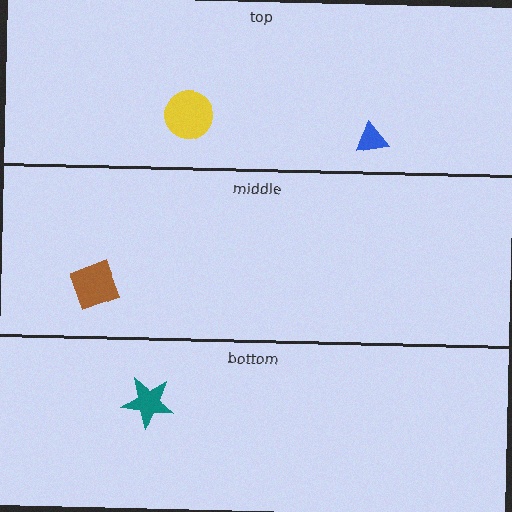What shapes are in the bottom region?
The teal star.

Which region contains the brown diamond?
The middle region.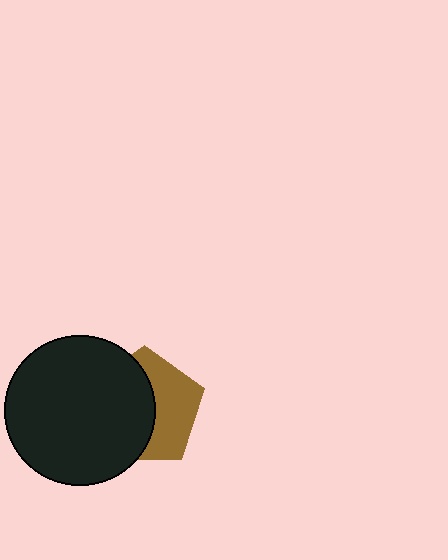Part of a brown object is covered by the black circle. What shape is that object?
It is a pentagon.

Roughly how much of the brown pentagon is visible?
About half of it is visible (roughly 45%).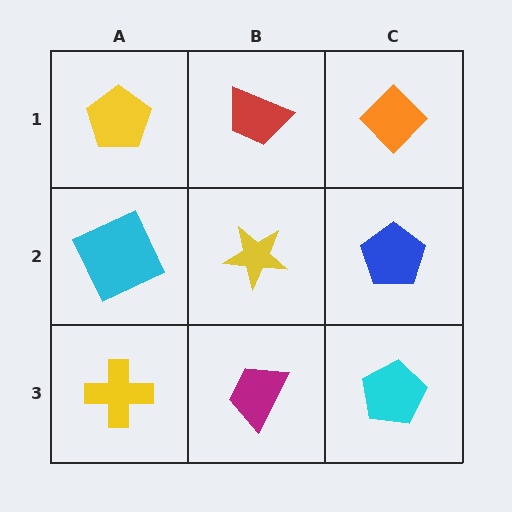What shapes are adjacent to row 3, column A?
A cyan square (row 2, column A), a magenta trapezoid (row 3, column B).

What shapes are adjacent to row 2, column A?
A yellow pentagon (row 1, column A), a yellow cross (row 3, column A), a yellow star (row 2, column B).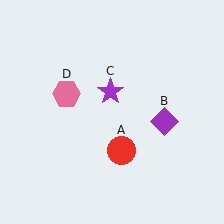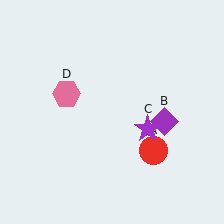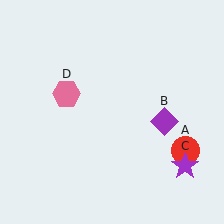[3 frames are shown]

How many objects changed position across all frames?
2 objects changed position: red circle (object A), purple star (object C).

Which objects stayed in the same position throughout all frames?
Purple diamond (object B) and pink hexagon (object D) remained stationary.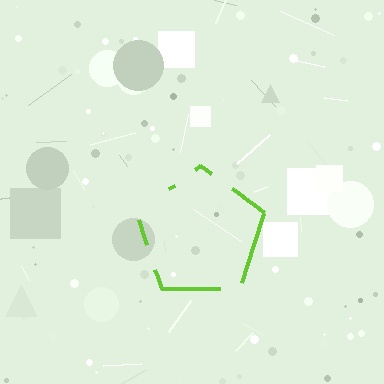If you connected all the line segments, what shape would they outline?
They would outline a pentagon.